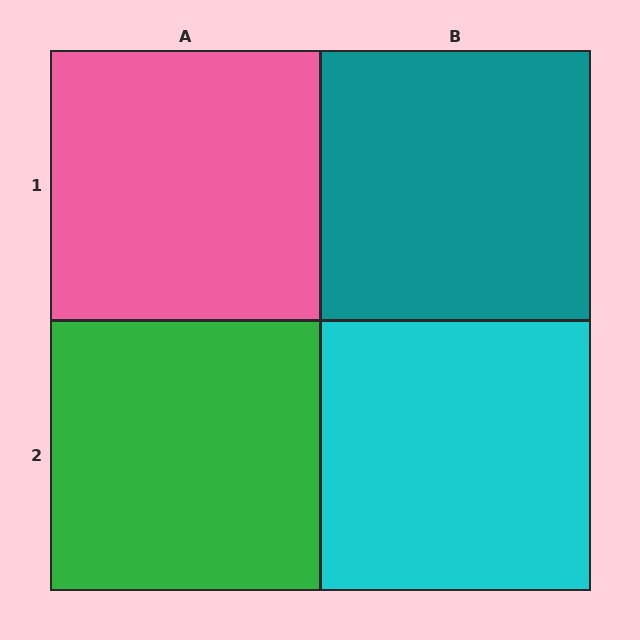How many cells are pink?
1 cell is pink.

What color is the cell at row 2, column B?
Cyan.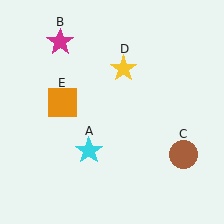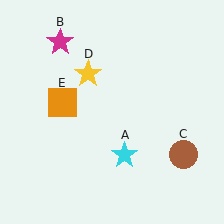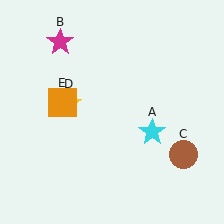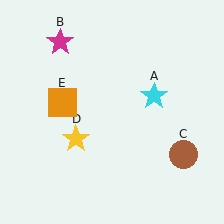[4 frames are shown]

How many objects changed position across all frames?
2 objects changed position: cyan star (object A), yellow star (object D).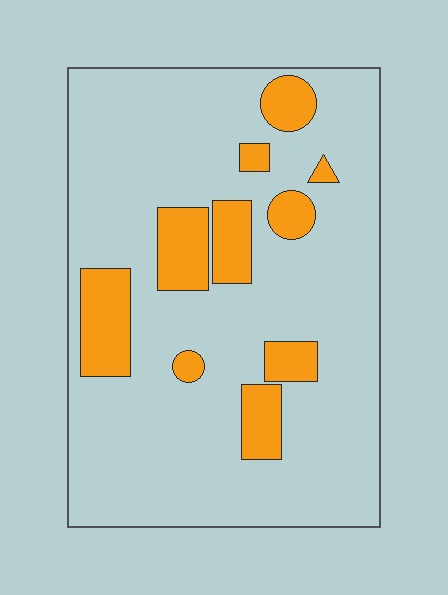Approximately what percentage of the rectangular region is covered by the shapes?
Approximately 20%.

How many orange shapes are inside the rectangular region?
10.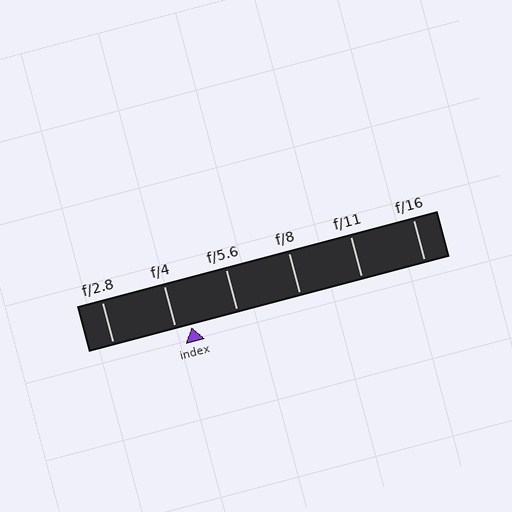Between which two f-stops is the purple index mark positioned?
The index mark is between f/4 and f/5.6.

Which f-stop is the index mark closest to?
The index mark is closest to f/4.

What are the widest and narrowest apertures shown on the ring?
The widest aperture shown is f/2.8 and the narrowest is f/16.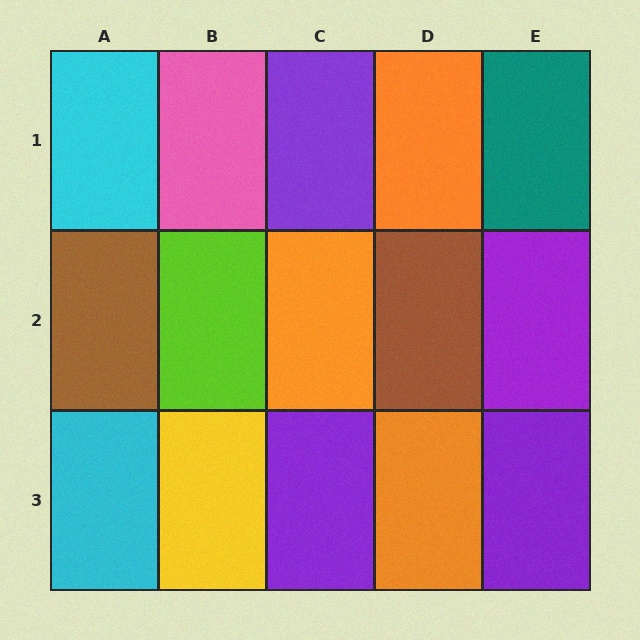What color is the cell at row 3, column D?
Orange.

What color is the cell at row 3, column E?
Purple.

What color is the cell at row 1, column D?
Orange.